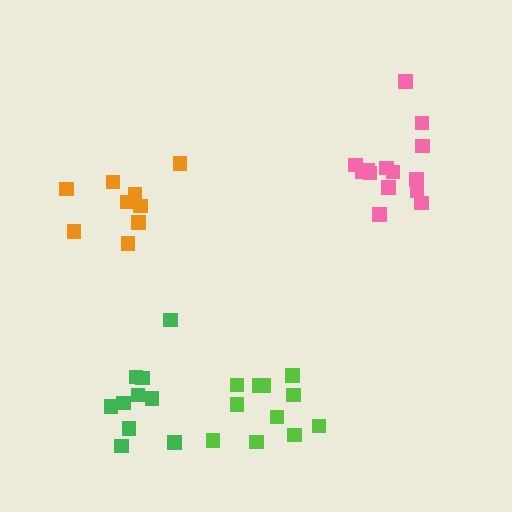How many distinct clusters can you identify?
There are 4 distinct clusters.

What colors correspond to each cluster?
The clusters are colored: pink, lime, orange, green.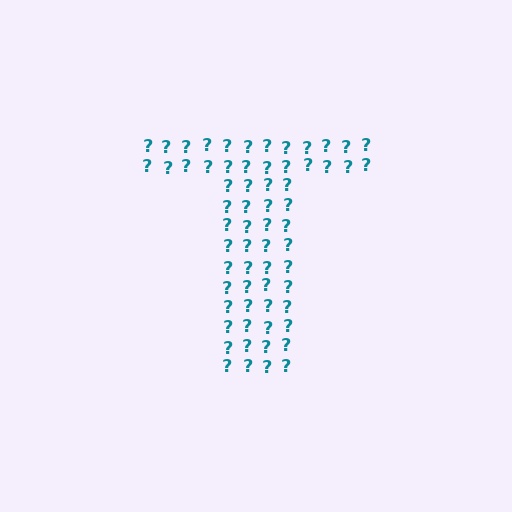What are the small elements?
The small elements are question marks.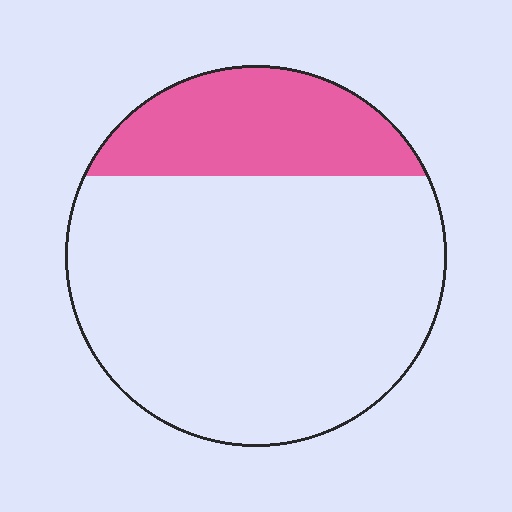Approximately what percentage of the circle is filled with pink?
Approximately 25%.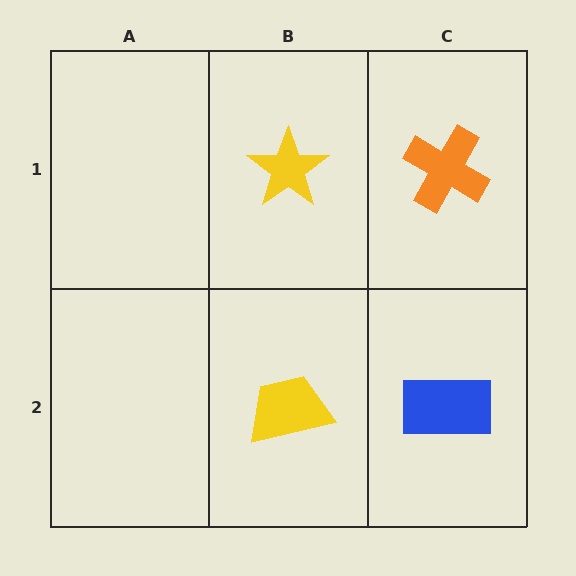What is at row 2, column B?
A yellow trapezoid.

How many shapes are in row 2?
2 shapes.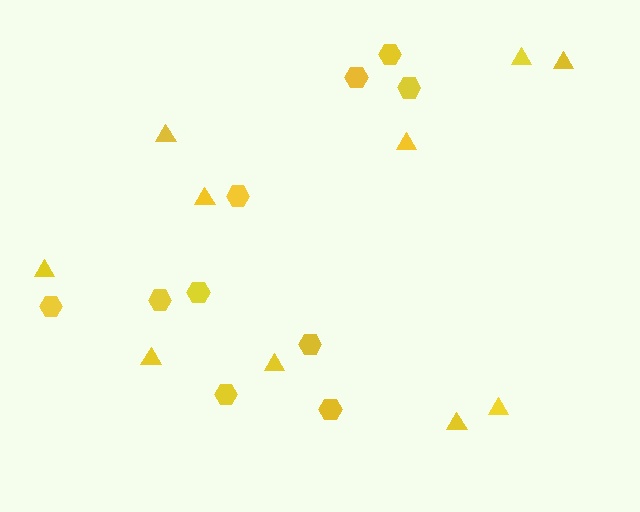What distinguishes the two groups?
There are 2 groups: one group of triangles (10) and one group of hexagons (10).